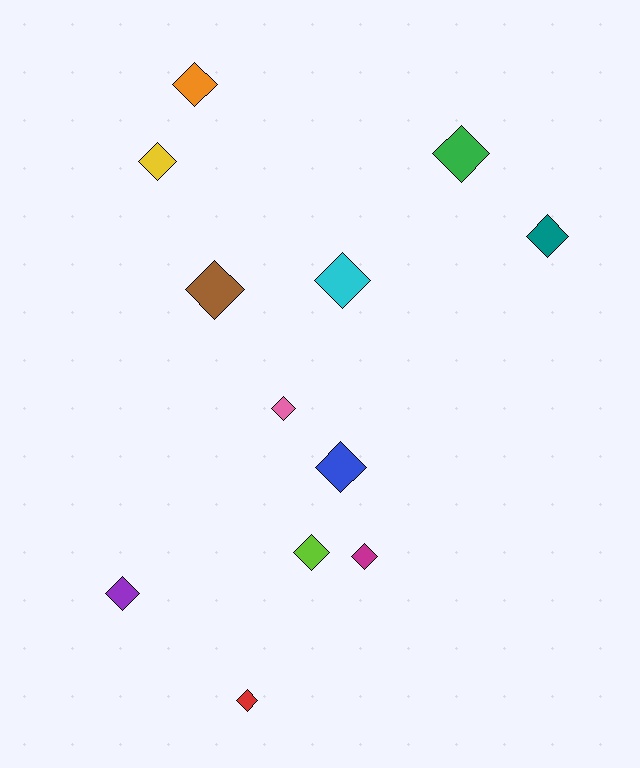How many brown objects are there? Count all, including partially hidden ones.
There is 1 brown object.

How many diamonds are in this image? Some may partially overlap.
There are 12 diamonds.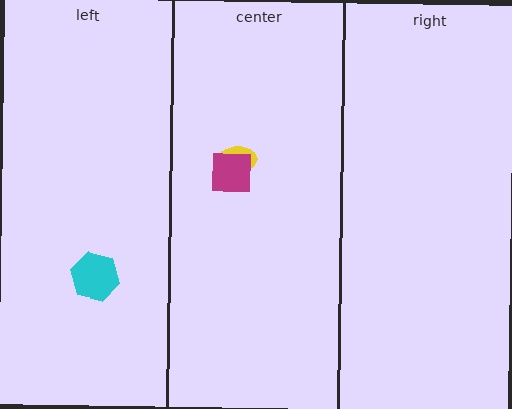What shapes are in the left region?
The cyan hexagon.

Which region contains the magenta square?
The center region.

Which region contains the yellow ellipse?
The center region.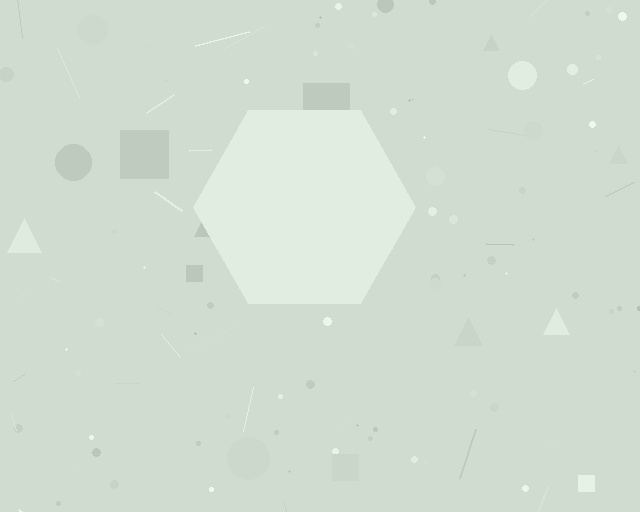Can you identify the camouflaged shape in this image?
The camouflaged shape is a hexagon.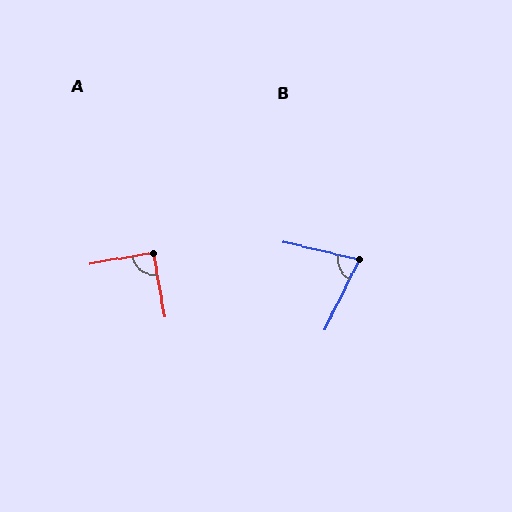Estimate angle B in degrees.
Approximately 76 degrees.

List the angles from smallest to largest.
B (76°), A (91°).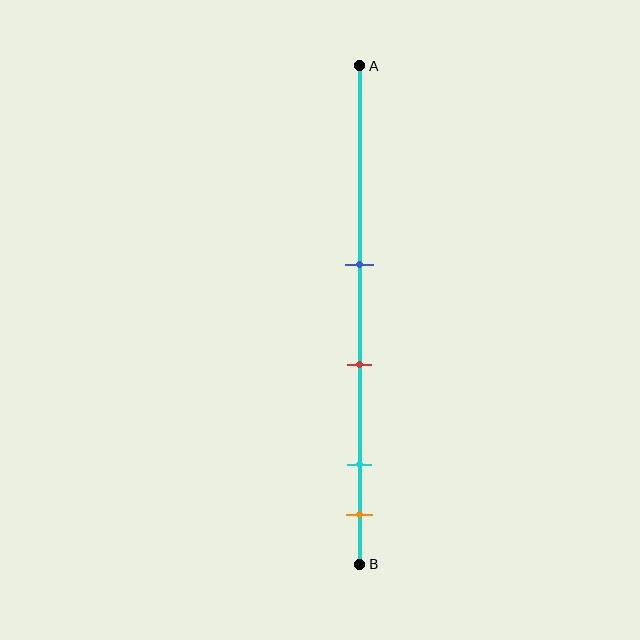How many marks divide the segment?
There are 4 marks dividing the segment.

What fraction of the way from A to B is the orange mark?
The orange mark is approximately 90% (0.9) of the way from A to B.